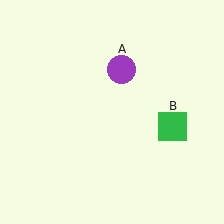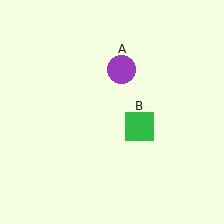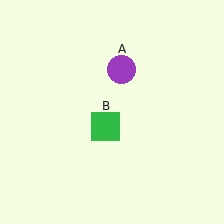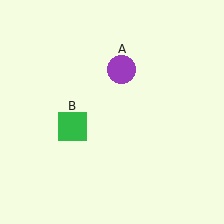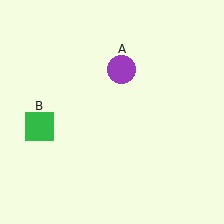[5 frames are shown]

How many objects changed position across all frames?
1 object changed position: green square (object B).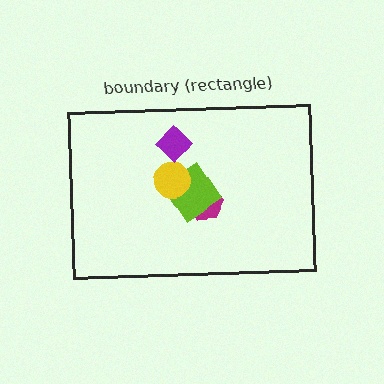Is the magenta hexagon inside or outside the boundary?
Inside.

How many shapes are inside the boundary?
4 inside, 0 outside.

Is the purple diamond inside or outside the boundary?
Inside.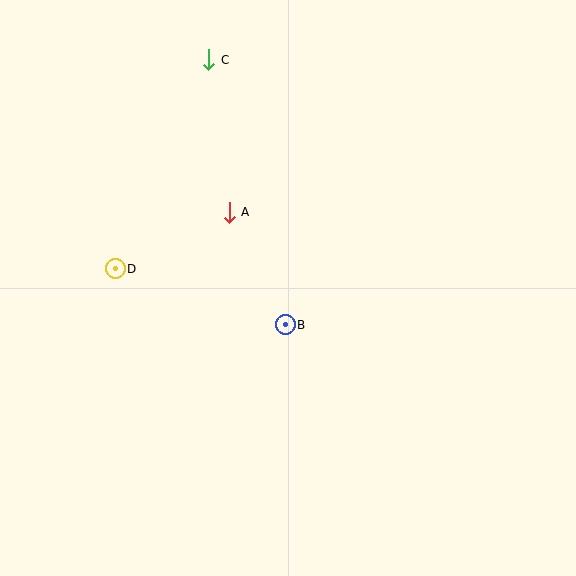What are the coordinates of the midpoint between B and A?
The midpoint between B and A is at (257, 268).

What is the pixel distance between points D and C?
The distance between D and C is 229 pixels.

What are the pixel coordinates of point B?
Point B is at (285, 325).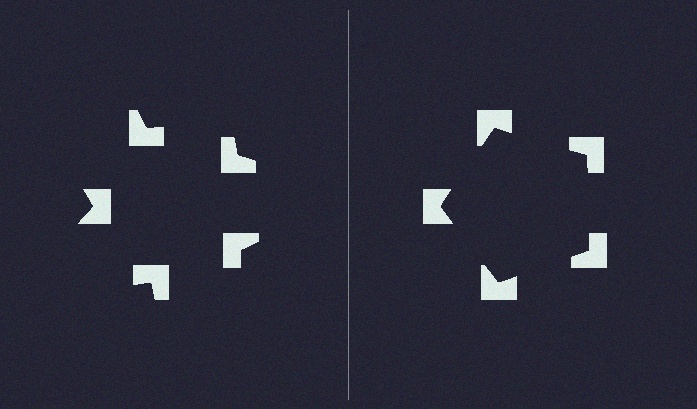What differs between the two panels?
The notched squares are positioned identically on both sides; only the wedge orientations differ. On the right they align to a pentagon; on the left they are misaligned.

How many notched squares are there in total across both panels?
10 — 5 on each side.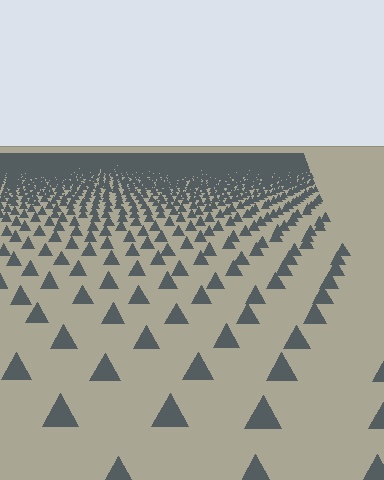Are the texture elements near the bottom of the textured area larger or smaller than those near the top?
Larger. Near the bottom, elements are closer to the viewer and appear at a bigger on-screen size.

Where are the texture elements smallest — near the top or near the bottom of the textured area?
Near the top.